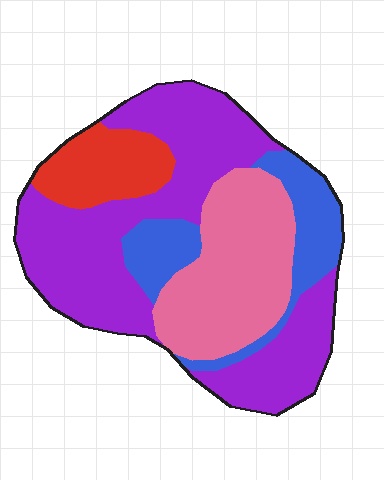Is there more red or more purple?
Purple.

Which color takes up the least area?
Red, at roughly 10%.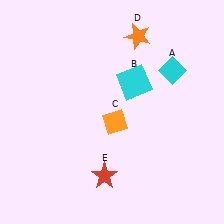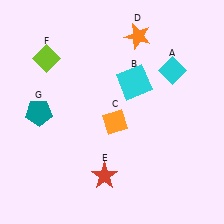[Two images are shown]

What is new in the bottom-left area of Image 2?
A teal pentagon (G) was added in the bottom-left area of Image 2.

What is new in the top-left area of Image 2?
A lime diamond (F) was added in the top-left area of Image 2.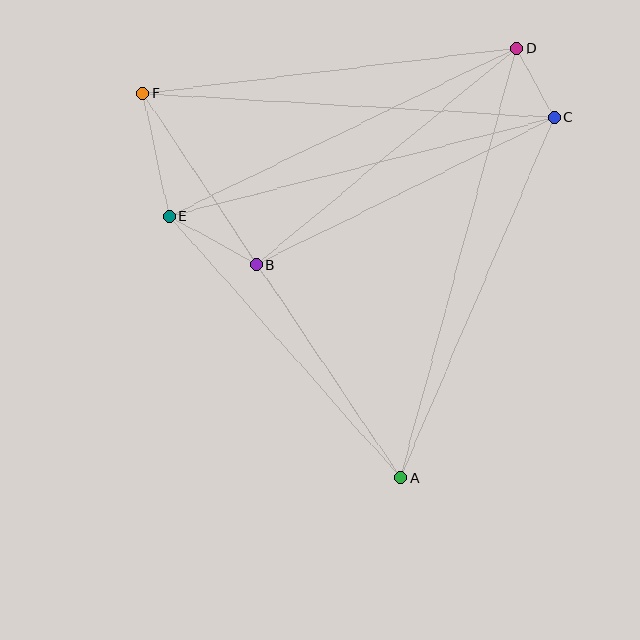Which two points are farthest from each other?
Points A and F are farthest from each other.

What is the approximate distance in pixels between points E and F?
The distance between E and F is approximately 125 pixels.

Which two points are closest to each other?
Points C and D are closest to each other.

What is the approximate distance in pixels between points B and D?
The distance between B and D is approximately 338 pixels.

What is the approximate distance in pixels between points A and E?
The distance between A and E is approximately 350 pixels.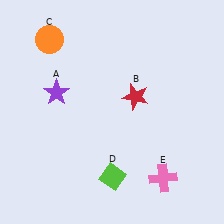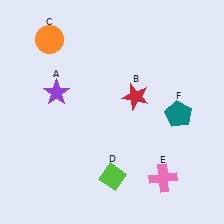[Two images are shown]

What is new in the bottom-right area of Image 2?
A teal pentagon (F) was added in the bottom-right area of Image 2.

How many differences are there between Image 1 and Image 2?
There is 1 difference between the two images.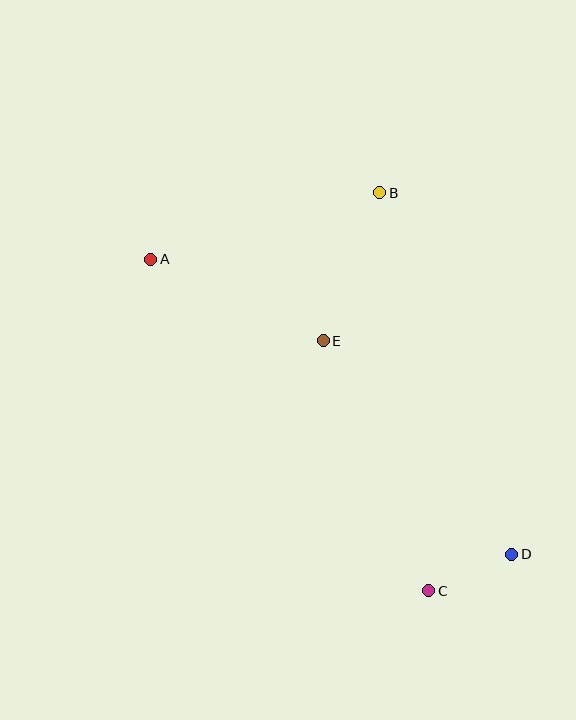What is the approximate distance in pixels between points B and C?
The distance between B and C is approximately 401 pixels.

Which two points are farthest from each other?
Points A and D are farthest from each other.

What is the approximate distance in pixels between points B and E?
The distance between B and E is approximately 159 pixels.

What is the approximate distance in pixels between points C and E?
The distance between C and E is approximately 271 pixels.